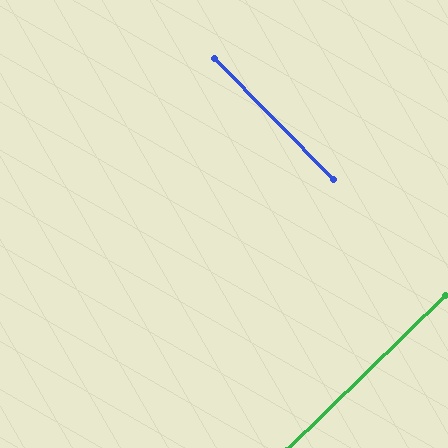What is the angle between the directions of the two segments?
Approximately 90 degrees.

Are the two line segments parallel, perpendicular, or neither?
Perpendicular — they meet at approximately 90°.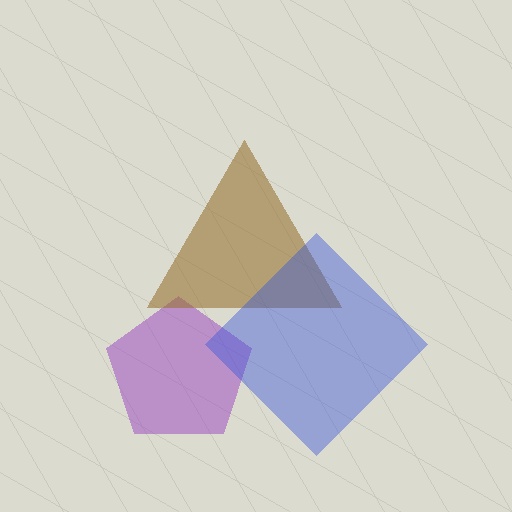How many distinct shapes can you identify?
There are 3 distinct shapes: a purple pentagon, a brown triangle, a blue diamond.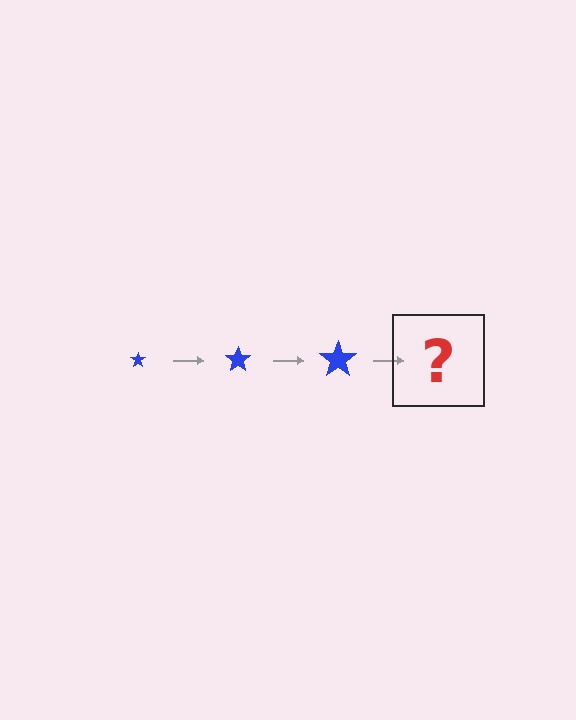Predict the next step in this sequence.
The next step is a blue star, larger than the previous one.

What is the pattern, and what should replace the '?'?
The pattern is that the star gets progressively larger each step. The '?' should be a blue star, larger than the previous one.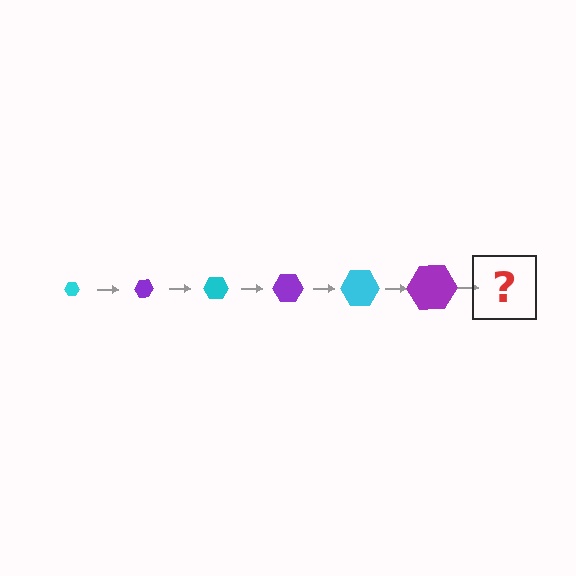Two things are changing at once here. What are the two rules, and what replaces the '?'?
The two rules are that the hexagon grows larger each step and the color cycles through cyan and purple. The '?' should be a cyan hexagon, larger than the previous one.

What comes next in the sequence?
The next element should be a cyan hexagon, larger than the previous one.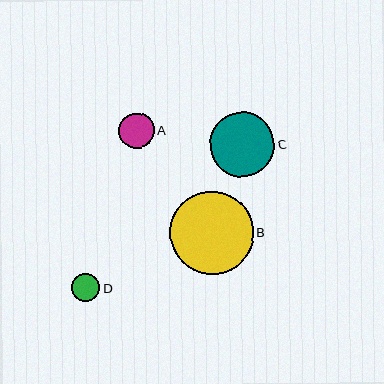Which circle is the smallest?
Circle D is the smallest with a size of approximately 28 pixels.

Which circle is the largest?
Circle B is the largest with a size of approximately 84 pixels.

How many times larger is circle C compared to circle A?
Circle C is approximately 1.8 times the size of circle A.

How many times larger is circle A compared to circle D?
Circle A is approximately 1.3 times the size of circle D.